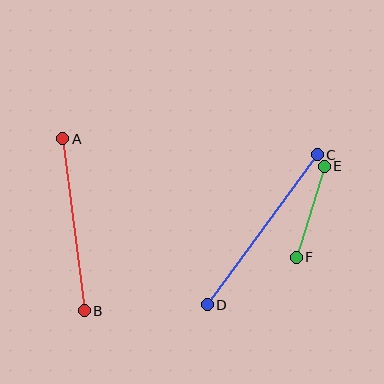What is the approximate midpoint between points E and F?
The midpoint is at approximately (310, 212) pixels.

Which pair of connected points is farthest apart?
Points C and D are farthest apart.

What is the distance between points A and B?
The distance is approximately 173 pixels.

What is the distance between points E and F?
The distance is approximately 95 pixels.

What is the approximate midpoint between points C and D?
The midpoint is at approximately (262, 230) pixels.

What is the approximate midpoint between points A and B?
The midpoint is at approximately (73, 225) pixels.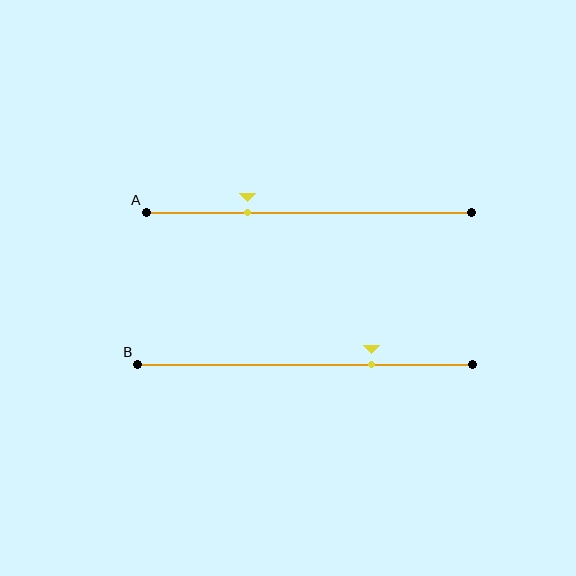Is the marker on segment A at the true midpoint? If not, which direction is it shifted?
No, the marker on segment A is shifted to the left by about 19% of the segment length.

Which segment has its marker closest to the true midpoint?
Segment A has its marker closest to the true midpoint.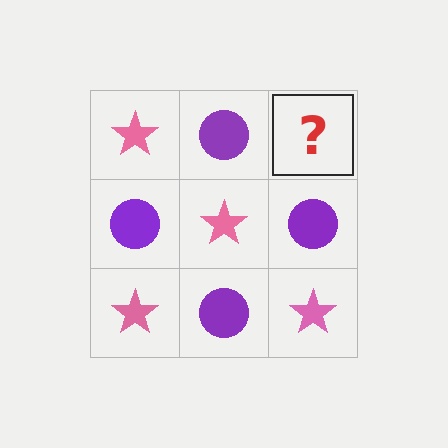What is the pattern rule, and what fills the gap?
The rule is that it alternates pink star and purple circle in a checkerboard pattern. The gap should be filled with a pink star.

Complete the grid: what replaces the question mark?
The question mark should be replaced with a pink star.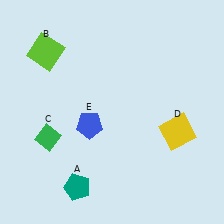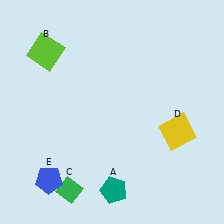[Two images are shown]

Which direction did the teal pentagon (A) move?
The teal pentagon (A) moved right.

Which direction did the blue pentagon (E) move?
The blue pentagon (E) moved down.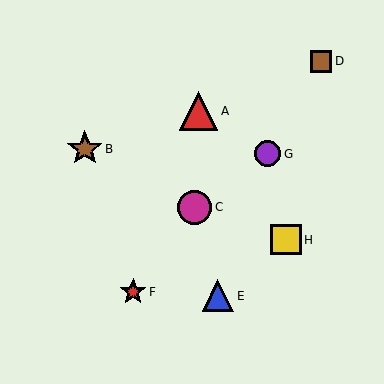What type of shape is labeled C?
Shape C is a magenta circle.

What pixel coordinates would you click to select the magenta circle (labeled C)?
Click at (195, 207) to select the magenta circle C.